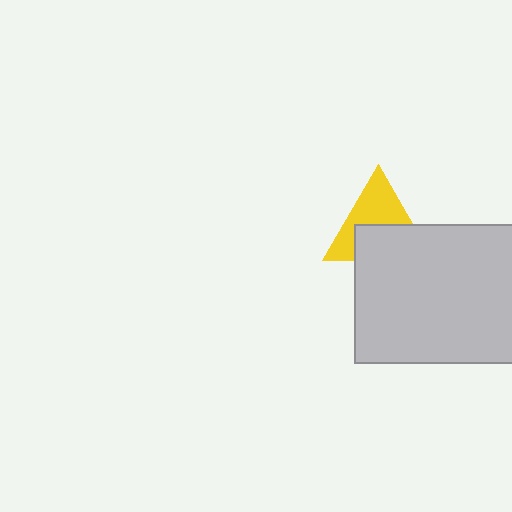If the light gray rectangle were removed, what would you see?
You would see the complete yellow triangle.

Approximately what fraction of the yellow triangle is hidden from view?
Roughly 48% of the yellow triangle is hidden behind the light gray rectangle.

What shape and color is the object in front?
The object in front is a light gray rectangle.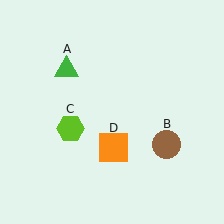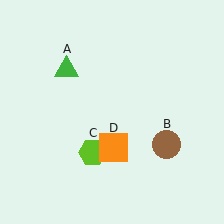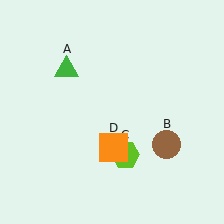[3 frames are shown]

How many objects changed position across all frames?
1 object changed position: lime hexagon (object C).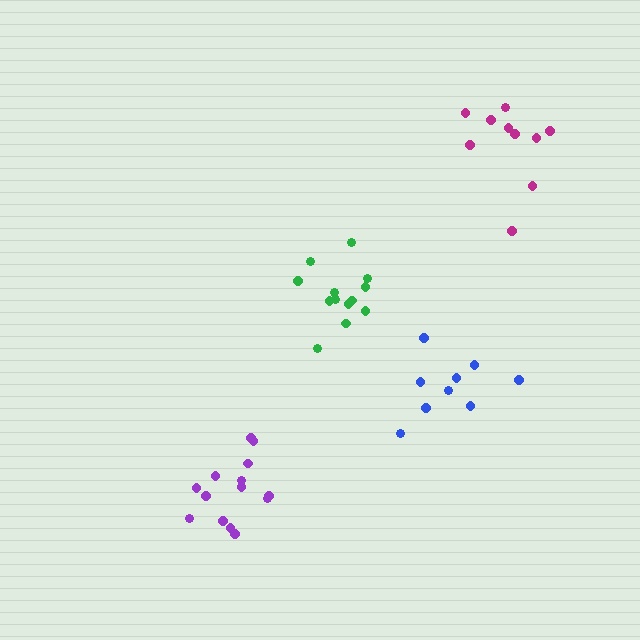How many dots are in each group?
Group 1: 14 dots, Group 2: 10 dots, Group 3: 13 dots, Group 4: 9 dots (46 total).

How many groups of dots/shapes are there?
There are 4 groups.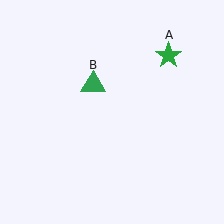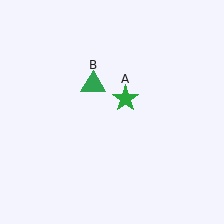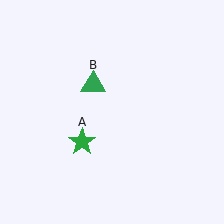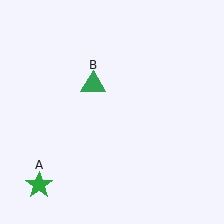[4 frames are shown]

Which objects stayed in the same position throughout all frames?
Green triangle (object B) remained stationary.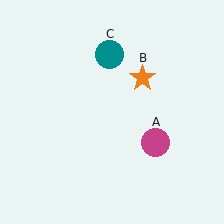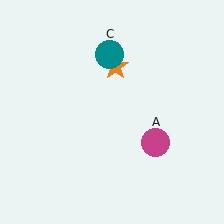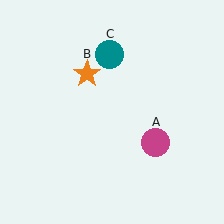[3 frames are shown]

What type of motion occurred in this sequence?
The orange star (object B) rotated counterclockwise around the center of the scene.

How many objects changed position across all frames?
1 object changed position: orange star (object B).